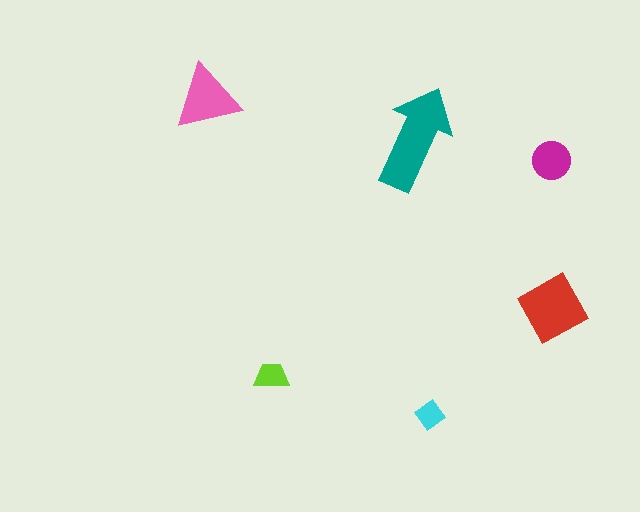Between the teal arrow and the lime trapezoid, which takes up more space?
The teal arrow.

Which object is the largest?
The teal arrow.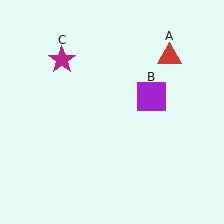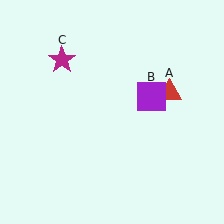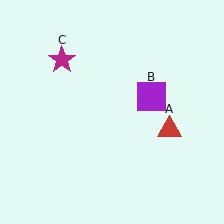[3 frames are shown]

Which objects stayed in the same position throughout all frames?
Purple square (object B) and magenta star (object C) remained stationary.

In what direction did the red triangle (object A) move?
The red triangle (object A) moved down.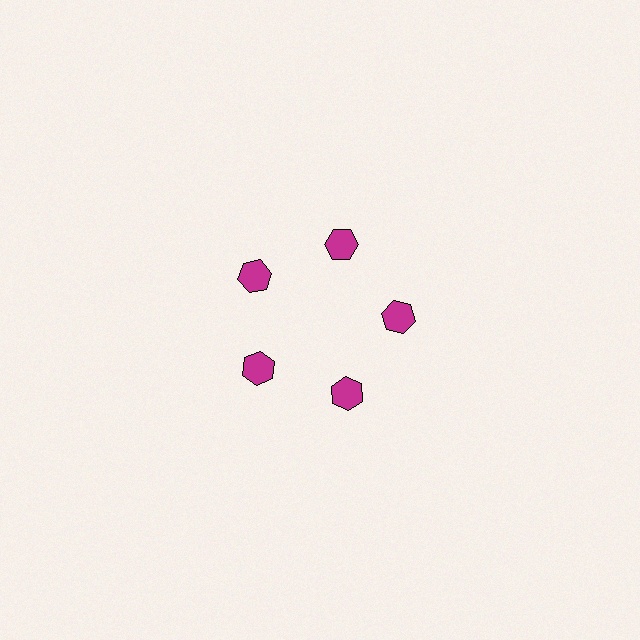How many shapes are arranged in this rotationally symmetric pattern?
There are 5 shapes, arranged in 5 groups of 1.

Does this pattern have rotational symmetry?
Yes, this pattern has 5-fold rotational symmetry. It looks the same after rotating 72 degrees around the center.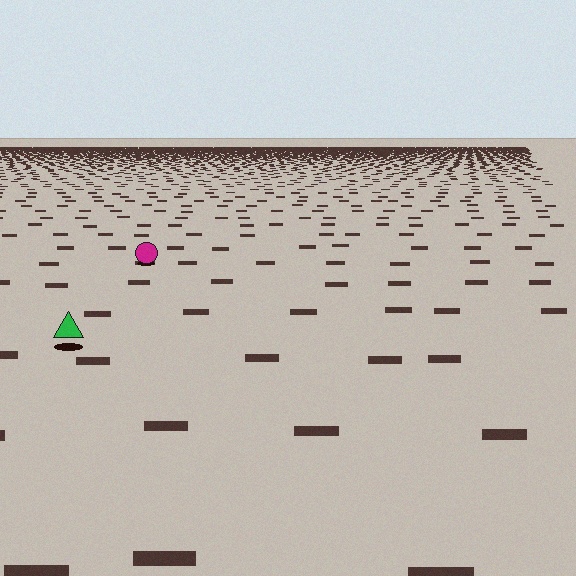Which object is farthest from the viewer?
The magenta circle is farthest from the viewer. It appears smaller and the ground texture around it is denser.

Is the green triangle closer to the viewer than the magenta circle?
Yes. The green triangle is closer — you can tell from the texture gradient: the ground texture is coarser near it.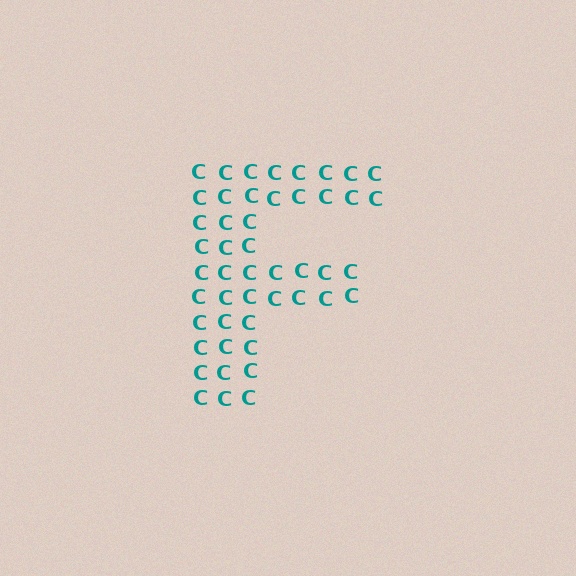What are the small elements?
The small elements are letter C's.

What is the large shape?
The large shape is the letter F.